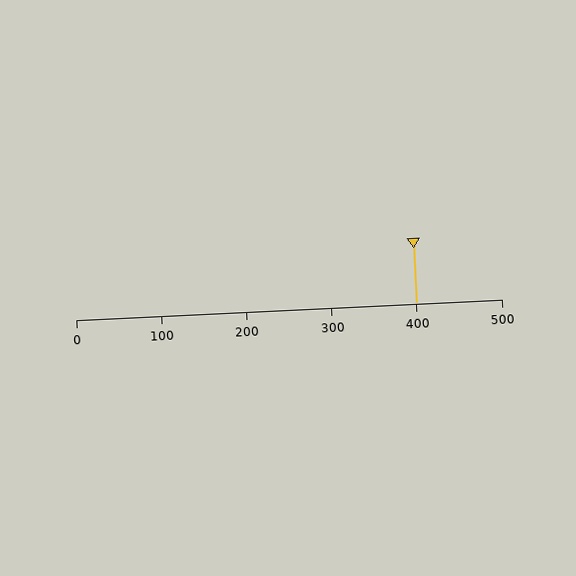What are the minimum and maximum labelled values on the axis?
The axis runs from 0 to 500.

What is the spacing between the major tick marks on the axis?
The major ticks are spaced 100 apart.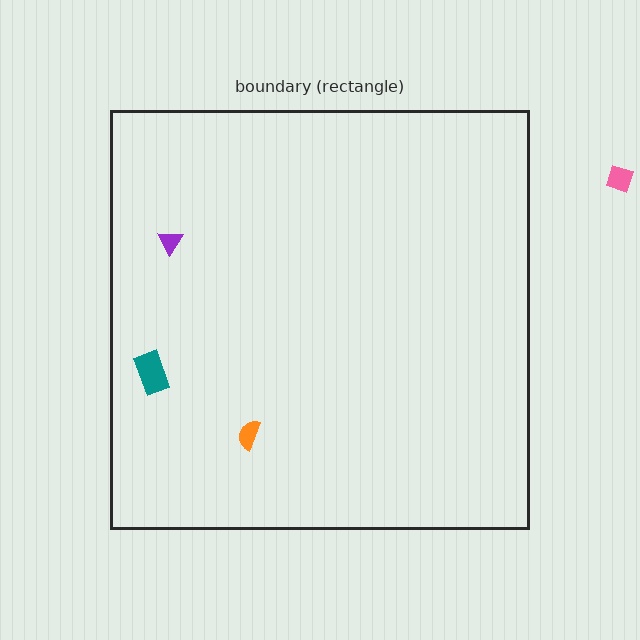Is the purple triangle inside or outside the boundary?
Inside.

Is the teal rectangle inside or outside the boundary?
Inside.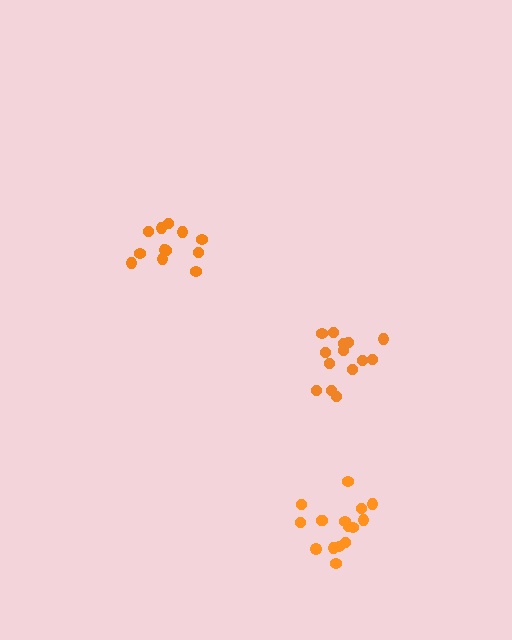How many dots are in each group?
Group 1: 16 dots, Group 2: 14 dots, Group 3: 12 dots (42 total).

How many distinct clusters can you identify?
There are 3 distinct clusters.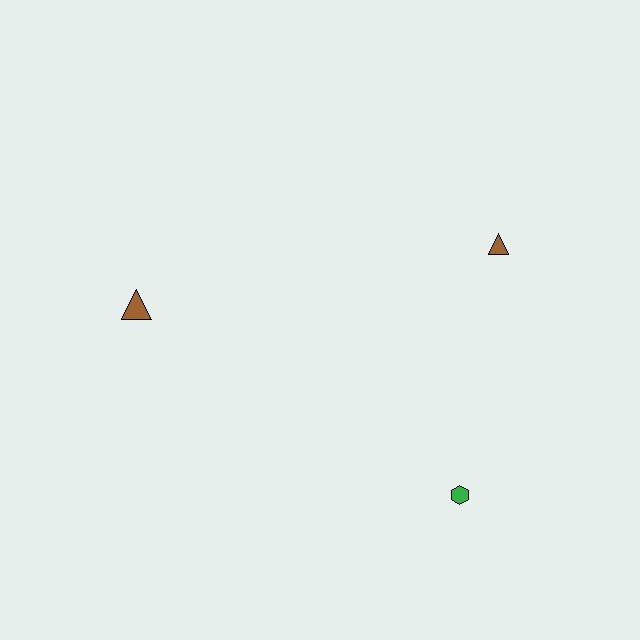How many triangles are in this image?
There are 2 triangles.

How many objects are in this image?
There are 3 objects.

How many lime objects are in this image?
There are no lime objects.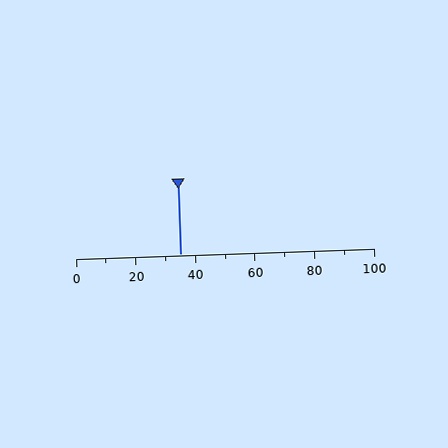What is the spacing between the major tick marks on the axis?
The major ticks are spaced 20 apart.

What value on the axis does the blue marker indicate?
The marker indicates approximately 35.